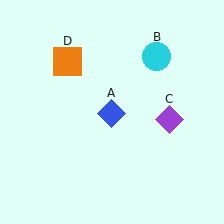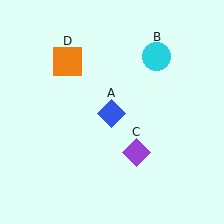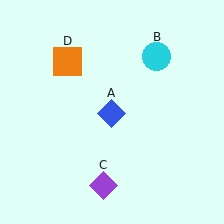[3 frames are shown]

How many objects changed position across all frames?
1 object changed position: purple diamond (object C).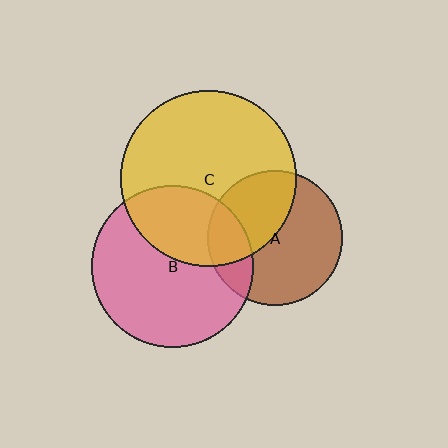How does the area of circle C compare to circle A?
Approximately 1.7 times.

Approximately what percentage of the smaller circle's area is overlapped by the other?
Approximately 40%.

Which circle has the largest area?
Circle C (yellow).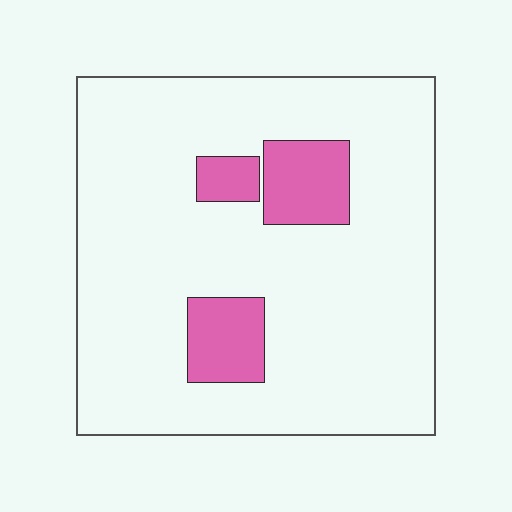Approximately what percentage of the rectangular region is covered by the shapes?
Approximately 15%.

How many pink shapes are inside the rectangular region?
3.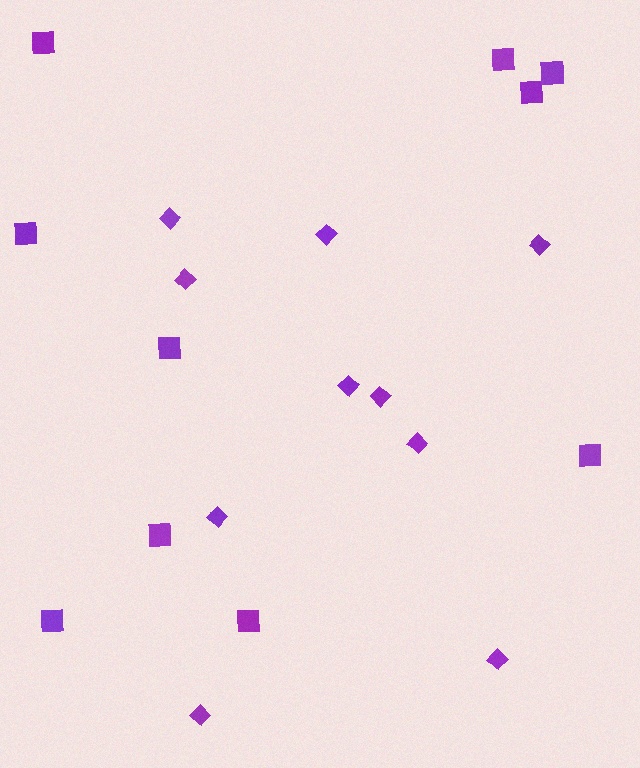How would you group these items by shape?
There are 2 groups: one group of squares (10) and one group of diamonds (10).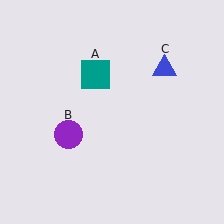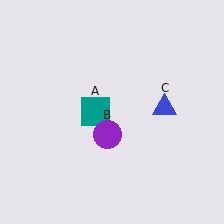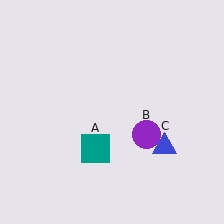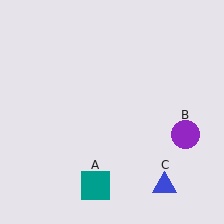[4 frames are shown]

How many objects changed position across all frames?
3 objects changed position: teal square (object A), purple circle (object B), blue triangle (object C).